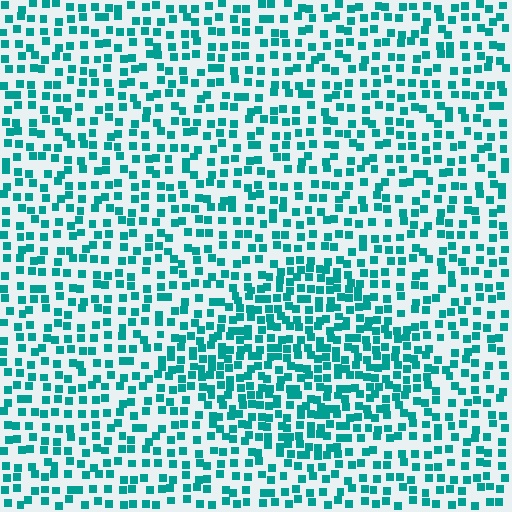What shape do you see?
I see a diamond.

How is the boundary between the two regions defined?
The boundary is defined by a change in element density (approximately 1.7x ratio). All elements are the same color, size, and shape.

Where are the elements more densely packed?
The elements are more densely packed inside the diamond boundary.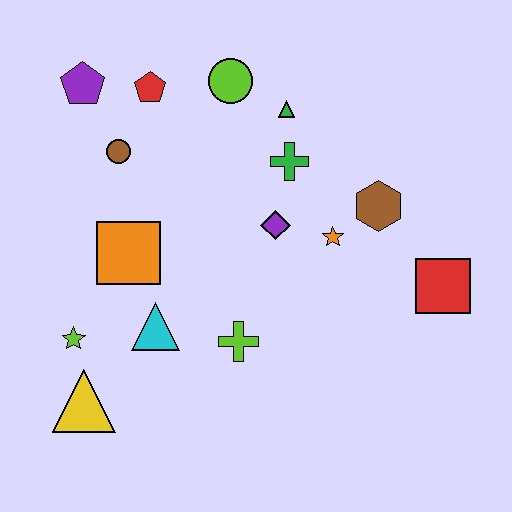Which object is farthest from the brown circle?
The red square is farthest from the brown circle.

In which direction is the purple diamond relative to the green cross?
The purple diamond is below the green cross.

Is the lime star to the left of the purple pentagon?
Yes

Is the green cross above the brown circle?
No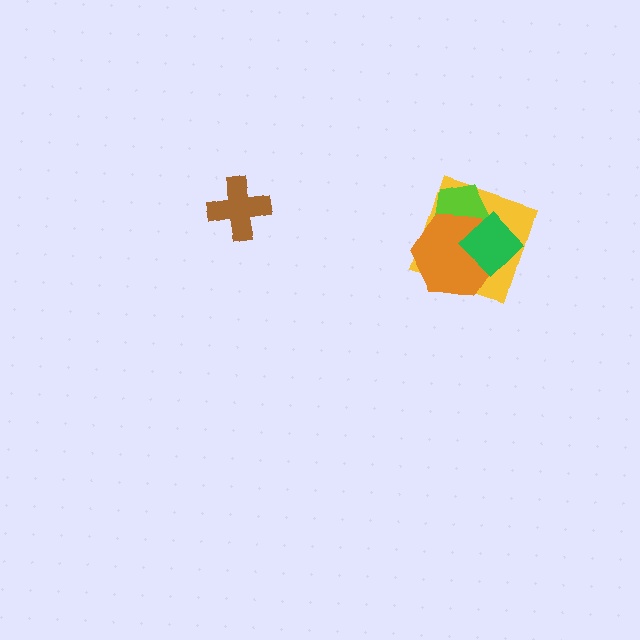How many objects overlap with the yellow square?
3 objects overlap with the yellow square.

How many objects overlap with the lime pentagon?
3 objects overlap with the lime pentagon.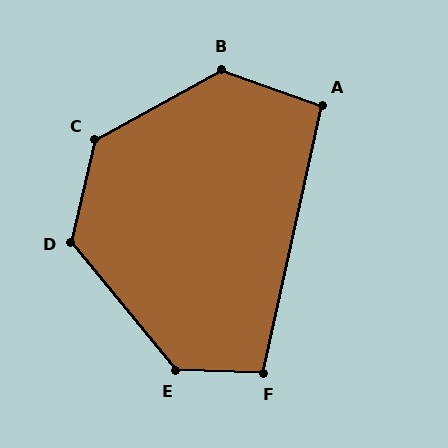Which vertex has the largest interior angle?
C, at approximately 132 degrees.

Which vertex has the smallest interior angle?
A, at approximately 97 degrees.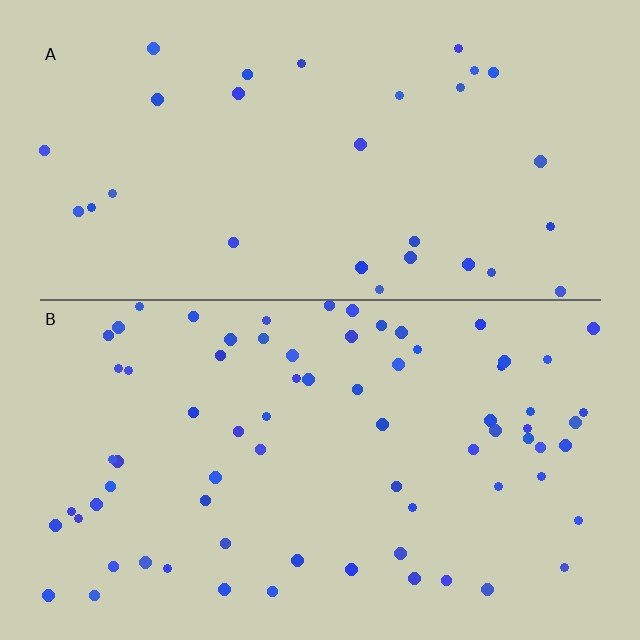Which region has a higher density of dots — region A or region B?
B (the bottom).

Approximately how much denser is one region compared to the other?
Approximately 2.4× — region B over region A.